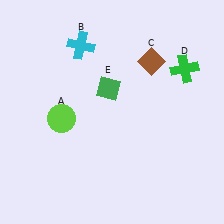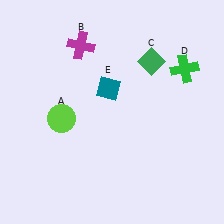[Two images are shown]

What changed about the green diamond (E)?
In Image 1, E is green. In Image 2, it changed to teal.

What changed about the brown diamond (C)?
In Image 1, C is brown. In Image 2, it changed to green.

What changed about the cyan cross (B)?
In Image 1, B is cyan. In Image 2, it changed to magenta.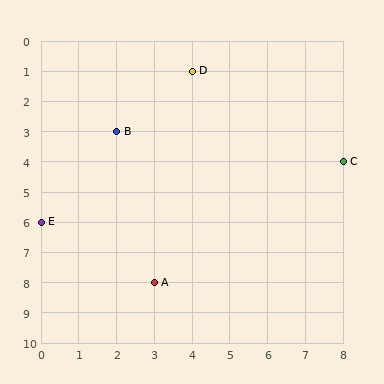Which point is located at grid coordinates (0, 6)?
Point E is at (0, 6).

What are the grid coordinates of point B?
Point B is at grid coordinates (2, 3).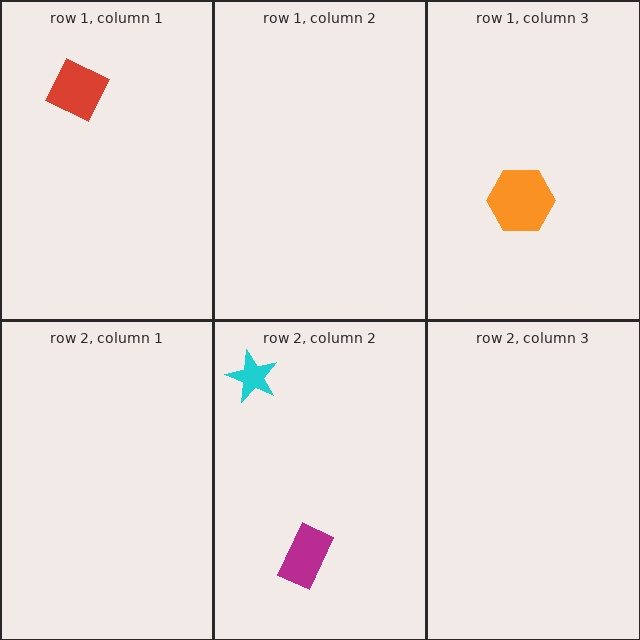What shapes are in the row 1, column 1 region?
The red diamond.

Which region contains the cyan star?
The row 2, column 2 region.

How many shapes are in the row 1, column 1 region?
1.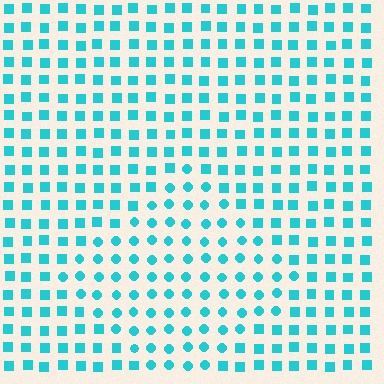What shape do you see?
I see a diamond.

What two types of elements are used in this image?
The image uses circles inside the diamond region and squares outside it.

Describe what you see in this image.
The image is filled with small cyan elements arranged in a uniform grid. A diamond-shaped region contains circles, while the surrounding area contains squares. The boundary is defined purely by the change in element shape.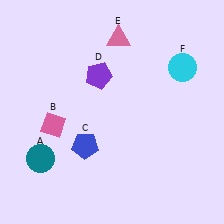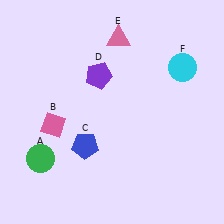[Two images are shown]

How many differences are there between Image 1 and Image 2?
There is 1 difference between the two images.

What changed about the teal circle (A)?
In Image 1, A is teal. In Image 2, it changed to green.